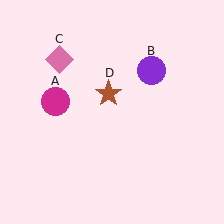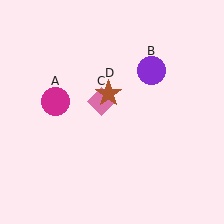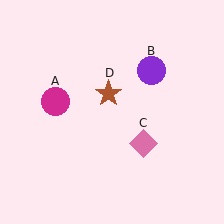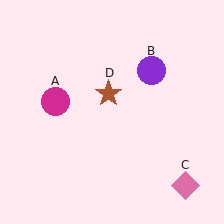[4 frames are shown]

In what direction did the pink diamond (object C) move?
The pink diamond (object C) moved down and to the right.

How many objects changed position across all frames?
1 object changed position: pink diamond (object C).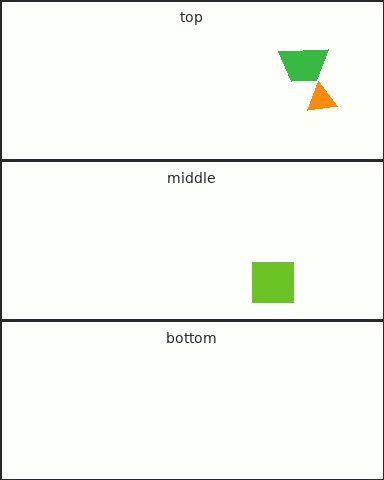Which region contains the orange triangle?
The top region.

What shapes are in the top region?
The orange triangle, the green trapezoid.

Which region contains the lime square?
The middle region.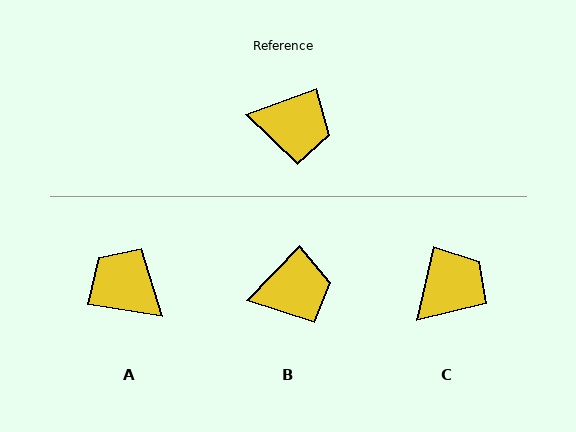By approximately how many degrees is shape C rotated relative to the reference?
Approximately 57 degrees counter-clockwise.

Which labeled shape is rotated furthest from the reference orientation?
A, about 151 degrees away.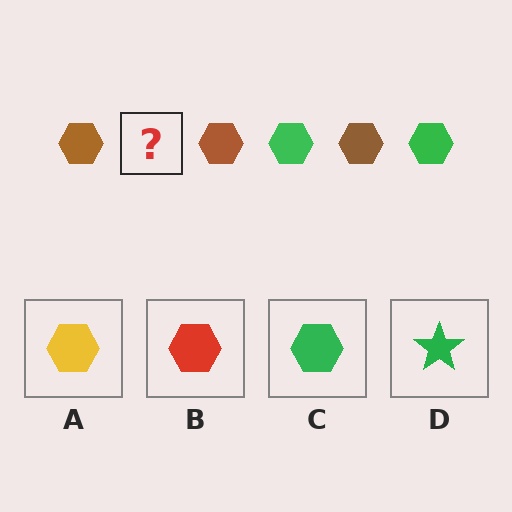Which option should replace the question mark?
Option C.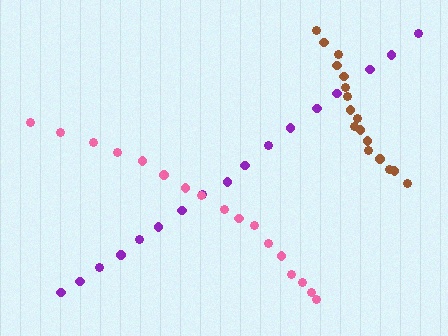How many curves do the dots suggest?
There are 3 distinct paths.